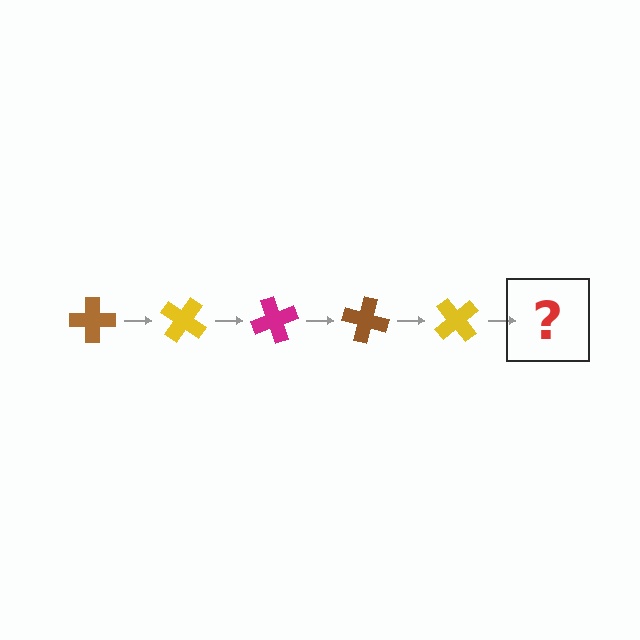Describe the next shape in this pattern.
It should be a magenta cross, rotated 175 degrees from the start.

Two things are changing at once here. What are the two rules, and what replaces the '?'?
The two rules are that it rotates 35 degrees each step and the color cycles through brown, yellow, and magenta. The '?' should be a magenta cross, rotated 175 degrees from the start.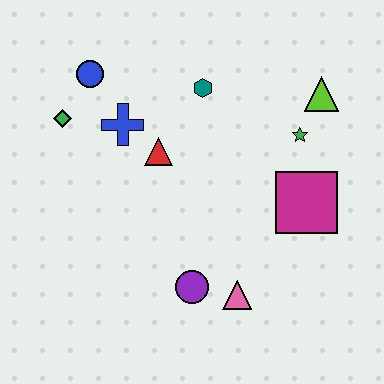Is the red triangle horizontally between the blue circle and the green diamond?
No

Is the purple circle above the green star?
No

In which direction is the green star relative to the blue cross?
The green star is to the right of the blue cross.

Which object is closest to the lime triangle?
The green star is closest to the lime triangle.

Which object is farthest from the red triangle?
The lime triangle is farthest from the red triangle.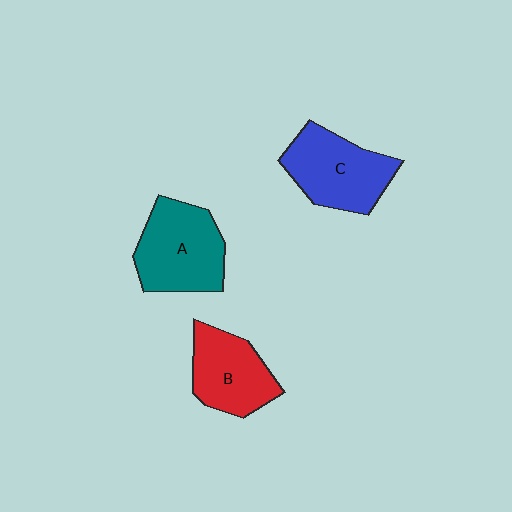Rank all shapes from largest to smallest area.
From largest to smallest: A (teal), C (blue), B (red).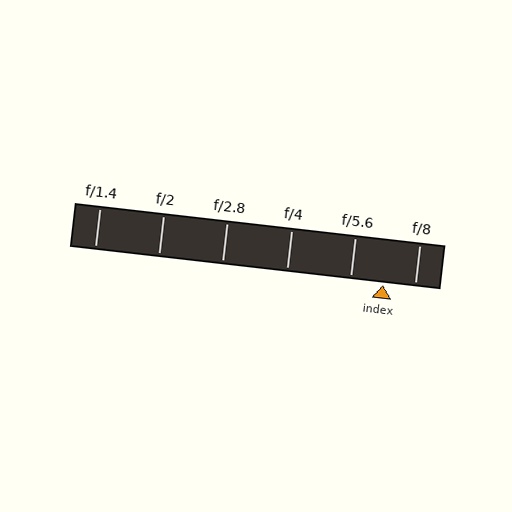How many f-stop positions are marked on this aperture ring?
There are 6 f-stop positions marked.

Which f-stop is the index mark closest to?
The index mark is closest to f/8.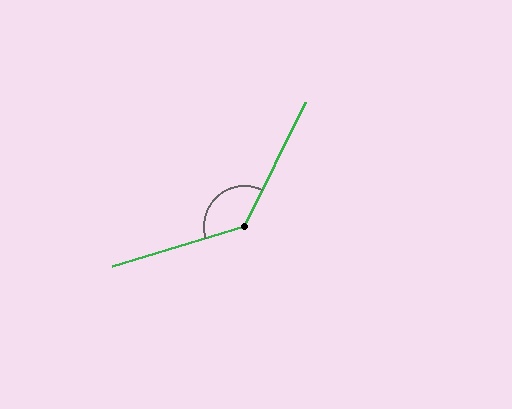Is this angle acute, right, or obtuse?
It is obtuse.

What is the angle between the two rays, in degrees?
Approximately 133 degrees.